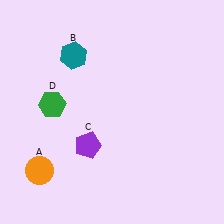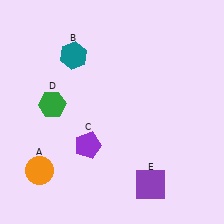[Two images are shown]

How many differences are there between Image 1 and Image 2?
There is 1 difference between the two images.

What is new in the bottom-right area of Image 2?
A purple square (E) was added in the bottom-right area of Image 2.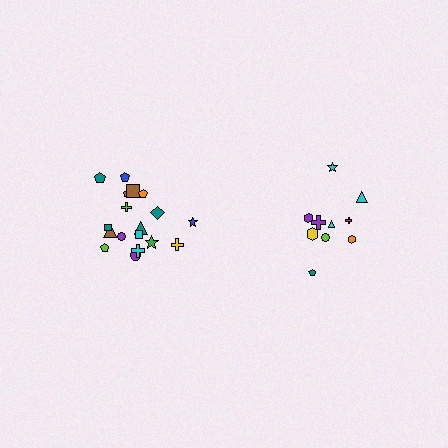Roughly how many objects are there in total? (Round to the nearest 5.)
Roughly 30 objects in total.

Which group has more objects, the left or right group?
The left group.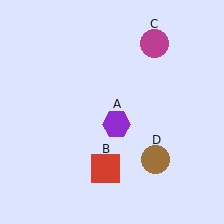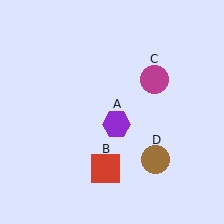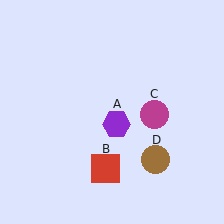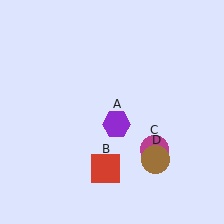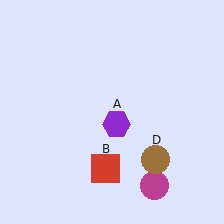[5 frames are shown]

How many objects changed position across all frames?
1 object changed position: magenta circle (object C).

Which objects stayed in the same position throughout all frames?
Purple hexagon (object A) and red square (object B) and brown circle (object D) remained stationary.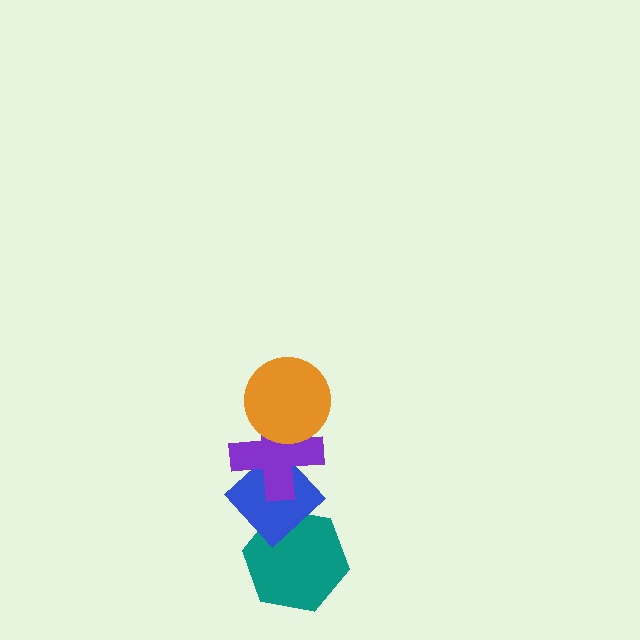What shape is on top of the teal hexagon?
The blue diamond is on top of the teal hexagon.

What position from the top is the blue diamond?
The blue diamond is 3rd from the top.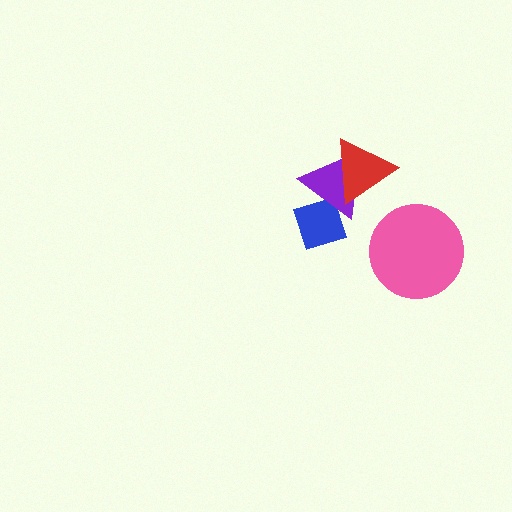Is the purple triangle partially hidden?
Yes, it is partially covered by another shape.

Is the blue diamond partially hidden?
Yes, it is partially covered by another shape.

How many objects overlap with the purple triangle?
2 objects overlap with the purple triangle.